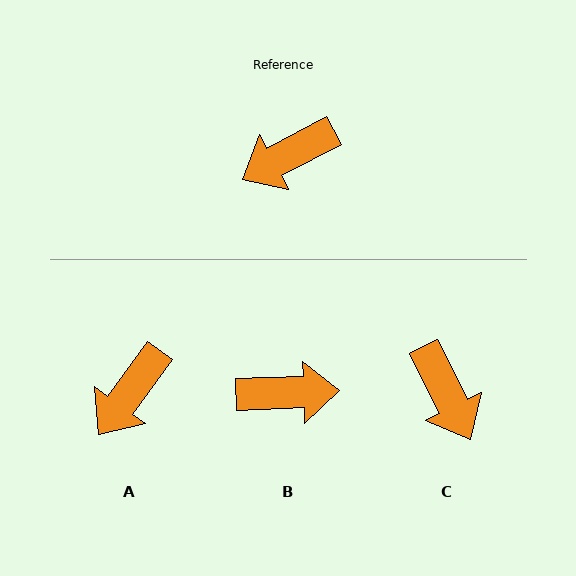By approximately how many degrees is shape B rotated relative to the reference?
Approximately 154 degrees counter-clockwise.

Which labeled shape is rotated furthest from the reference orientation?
B, about 154 degrees away.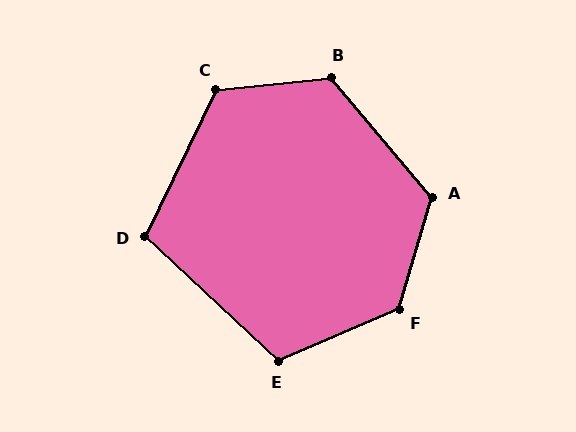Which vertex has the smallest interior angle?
D, at approximately 107 degrees.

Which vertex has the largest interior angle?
F, at approximately 129 degrees.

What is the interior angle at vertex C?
Approximately 122 degrees (obtuse).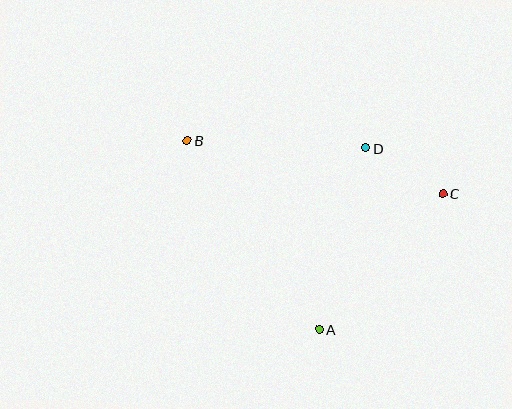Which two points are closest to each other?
Points C and D are closest to each other.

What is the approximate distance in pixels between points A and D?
The distance between A and D is approximately 187 pixels.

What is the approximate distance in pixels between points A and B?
The distance between A and B is approximately 230 pixels.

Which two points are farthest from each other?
Points B and C are farthest from each other.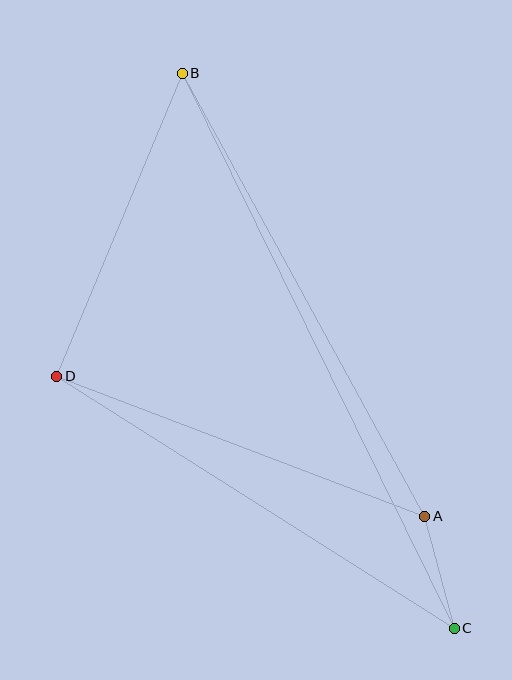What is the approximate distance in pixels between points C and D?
The distance between C and D is approximately 471 pixels.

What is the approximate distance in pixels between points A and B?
The distance between A and B is approximately 505 pixels.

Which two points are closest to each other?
Points A and C are closest to each other.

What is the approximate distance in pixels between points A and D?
The distance between A and D is approximately 394 pixels.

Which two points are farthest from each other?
Points B and C are farthest from each other.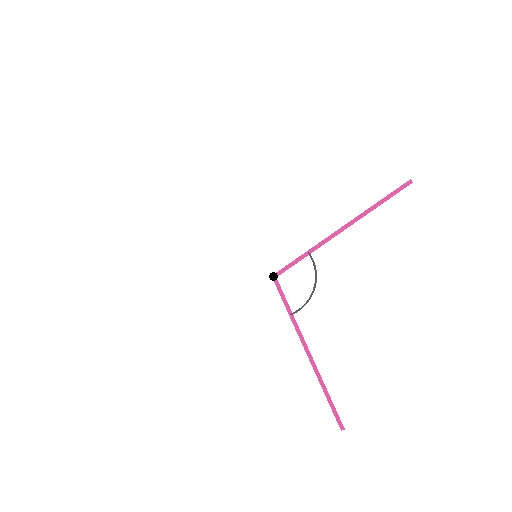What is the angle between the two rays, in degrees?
Approximately 101 degrees.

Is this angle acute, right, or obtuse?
It is obtuse.